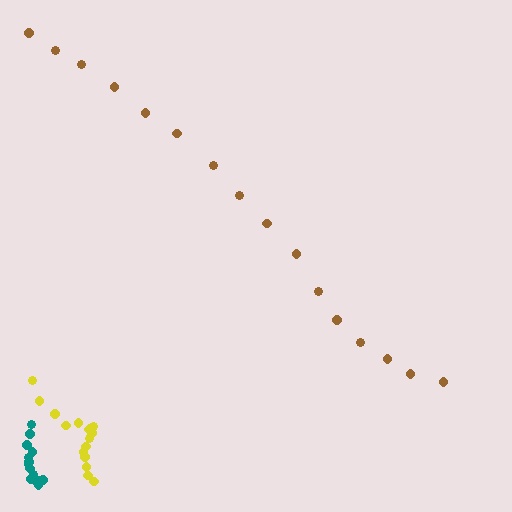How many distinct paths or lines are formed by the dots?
There are 3 distinct paths.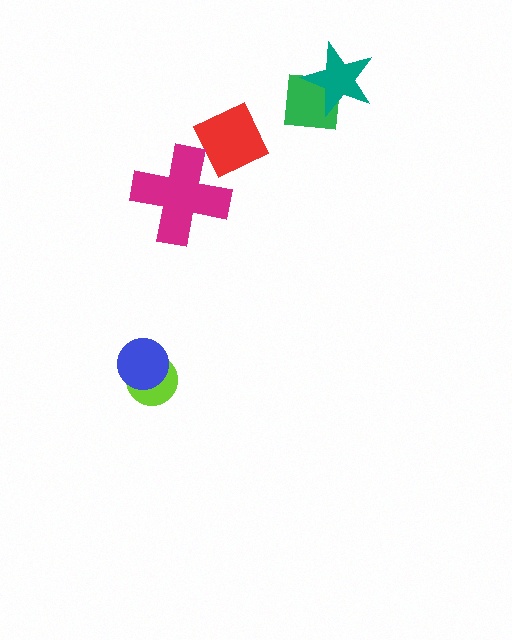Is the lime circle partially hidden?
Yes, it is partially covered by another shape.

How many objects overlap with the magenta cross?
0 objects overlap with the magenta cross.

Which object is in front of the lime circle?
The blue circle is in front of the lime circle.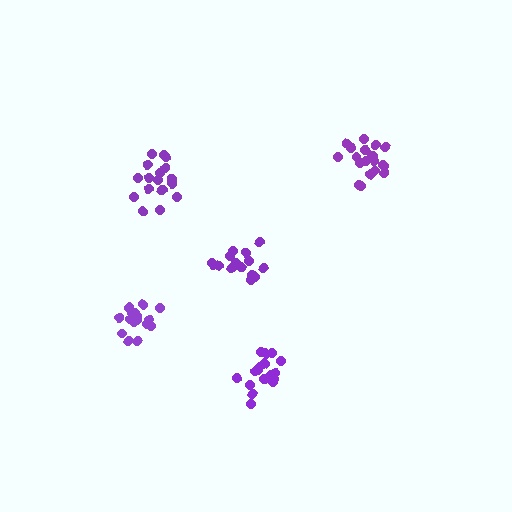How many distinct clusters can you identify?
There are 5 distinct clusters.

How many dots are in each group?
Group 1: 17 dots, Group 2: 20 dots, Group 3: 17 dots, Group 4: 19 dots, Group 5: 17 dots (90 total).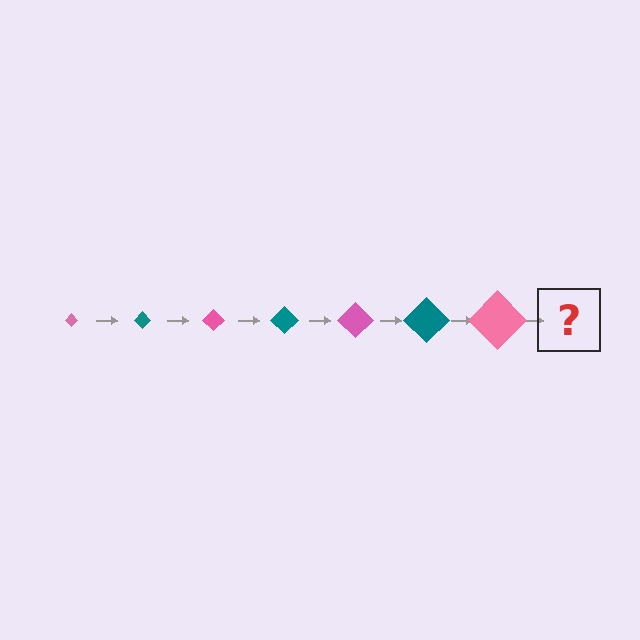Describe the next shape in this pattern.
It should be a teal diamond, larger than the previous one.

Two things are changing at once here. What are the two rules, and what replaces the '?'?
The two rules are that the diamond grows larger each step and the color cycles through pink and teal. The '?' should be a teal diamond, larger than the previous one.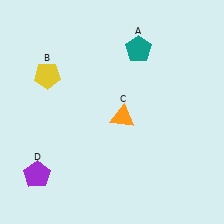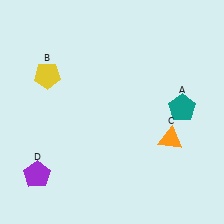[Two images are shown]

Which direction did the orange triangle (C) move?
The orange triangle (C) moved right.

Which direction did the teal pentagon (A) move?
The teal pentagon (A) moved down.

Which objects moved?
The objects that moved are: the teal pentagon (A), the orange triangle (C).